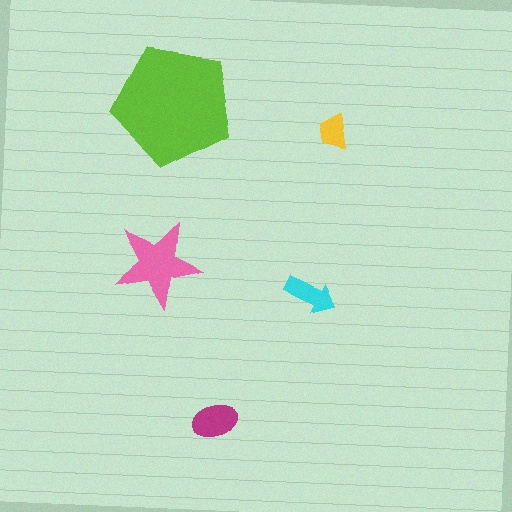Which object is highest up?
The lime pentagon is topmost.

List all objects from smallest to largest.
The yellow trapezoid, the cyan arrow, the magenta ellipse, the pink star, the lime pentagon.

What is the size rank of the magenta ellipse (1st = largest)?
3rd.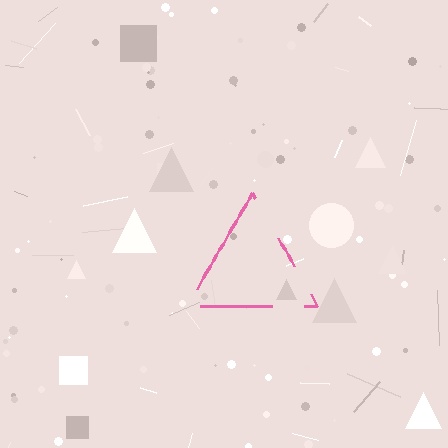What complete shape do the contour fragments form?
The contour fragments form a triangle.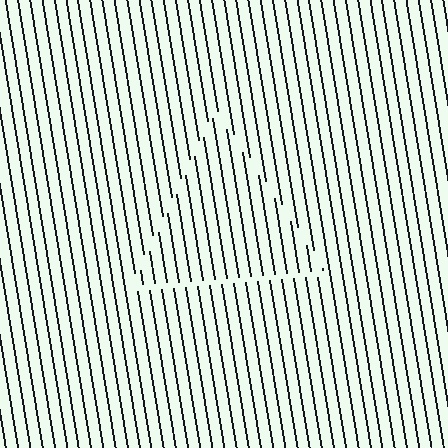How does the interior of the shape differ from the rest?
The interior of the shape contains the same grating, shifted by half a period — the contour is defined by the phase discontinuity where line-ends from the inner and outer gratings abut.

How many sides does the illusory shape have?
3 sides — the line-ends trace a triangle.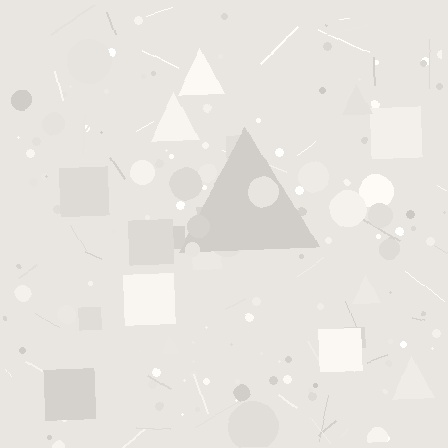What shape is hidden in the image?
A triangle is hidden in the image.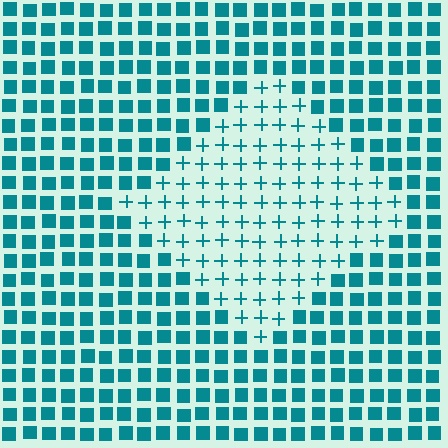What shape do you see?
I see a diamond.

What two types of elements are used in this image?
The image uses plus signs inside the diamond region and squares outside it.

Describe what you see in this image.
The image is filled with small teal elements arranged in a uniform grid. A diamond-shaped region contains plus signs, while the surrounding area contains squares. The boundary is defined purely by the change in element shape.